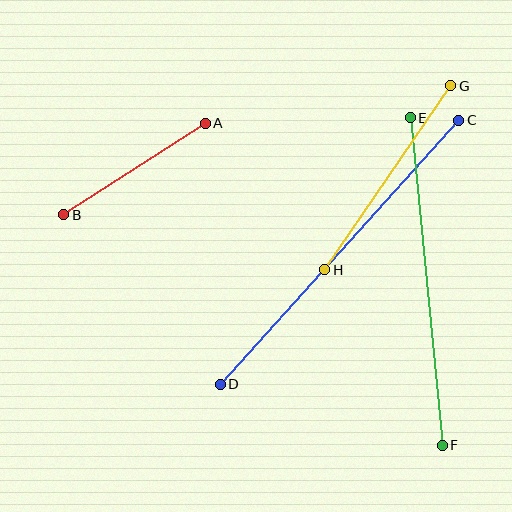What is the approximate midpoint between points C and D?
The midpoint is at approximately (339, 252) pixels.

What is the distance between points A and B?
The distance is approximately 168 pixels.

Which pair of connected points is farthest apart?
Points C and D are farthest apart.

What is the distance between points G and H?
The distance is approximately 223 pixels.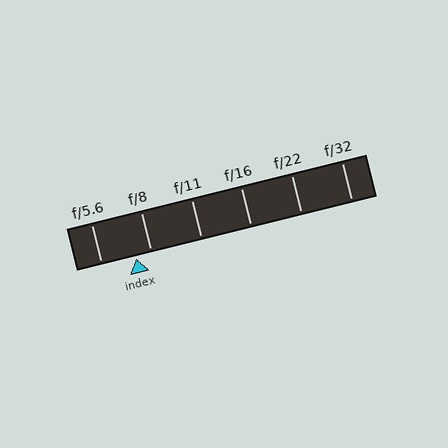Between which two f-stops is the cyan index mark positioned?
The index mark is between f/5.6 and f/8.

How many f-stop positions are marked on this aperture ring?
There are 6 f-stop positions marked.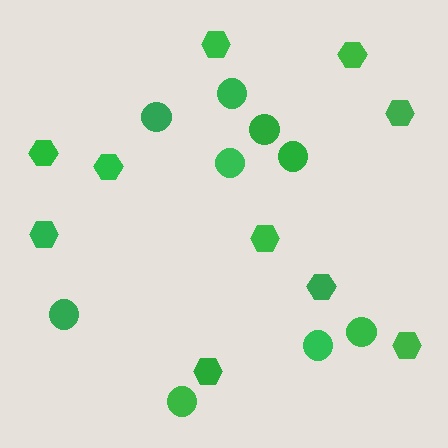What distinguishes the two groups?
There are 2 groups: one group of circles (9) and one group of hexagons (10).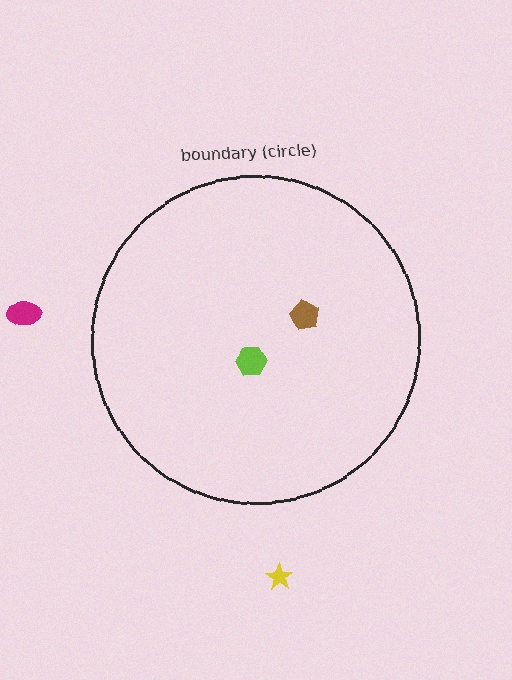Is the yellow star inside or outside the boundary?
Outside.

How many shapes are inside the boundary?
2 inside, 2 outside.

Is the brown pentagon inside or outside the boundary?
Inside.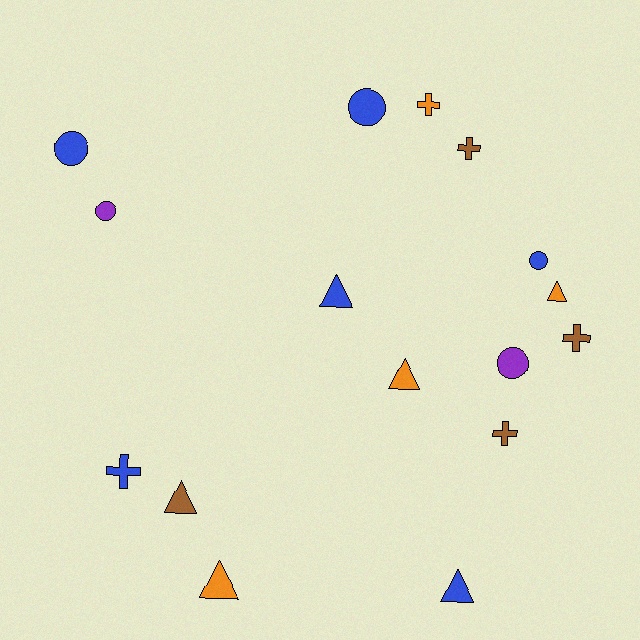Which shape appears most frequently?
Triangle, with 6 objects.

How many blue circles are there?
There are 3 blue circles.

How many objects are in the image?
There are 16 objects.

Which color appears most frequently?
Blue, with 6 objects.